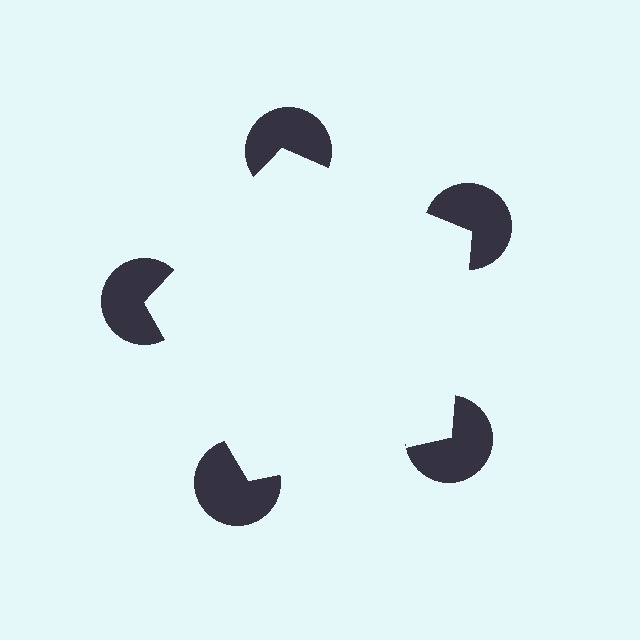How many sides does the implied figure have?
5 sides.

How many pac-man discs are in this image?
There are 5 — one at each vertex of the illusory pentagon.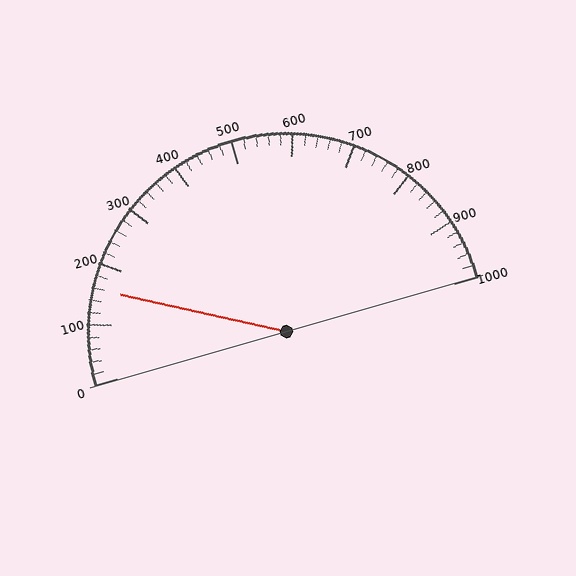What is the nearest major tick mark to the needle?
The nearest major tick mark is 200.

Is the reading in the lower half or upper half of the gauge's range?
The reading is in the lower half of the range (0 to 1000).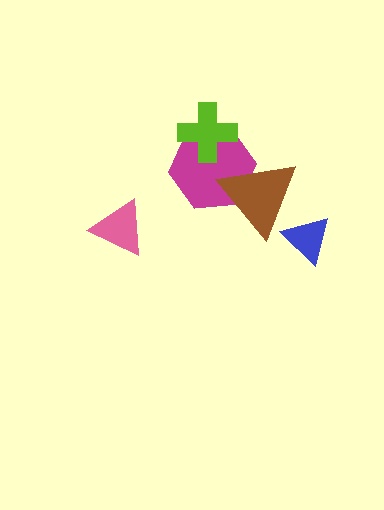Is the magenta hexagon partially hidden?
Yes, it is partially covered by another shape.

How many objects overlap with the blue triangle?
1 object overlaps with the blue triangle.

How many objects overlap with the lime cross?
1 object overlaps with the lime cross.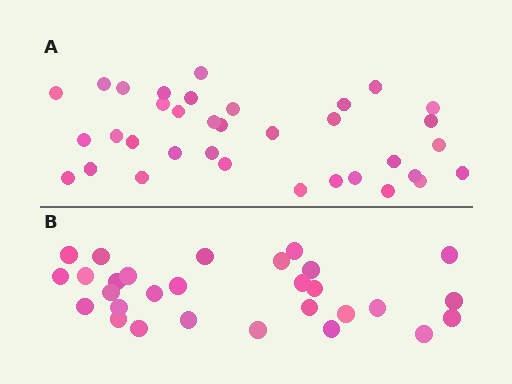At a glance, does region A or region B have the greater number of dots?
Region A (the top region) has more dots.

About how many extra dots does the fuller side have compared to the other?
Region A has about 6 more dots than region B.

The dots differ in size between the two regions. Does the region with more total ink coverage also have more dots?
No. Region B has more total ink coverage because its dots are larger, but region A actually contains more individual dots. Total area can be misleading — the number of items is what matters here.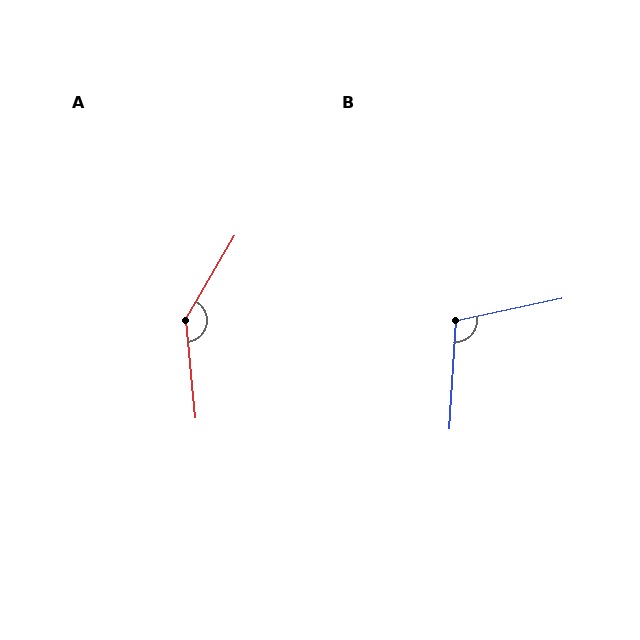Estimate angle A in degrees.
Approximately 144 degrees.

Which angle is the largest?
A, at approximately 144 degrees.